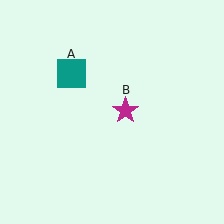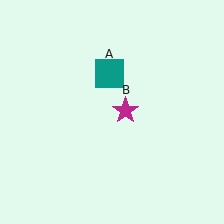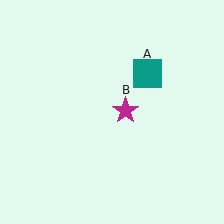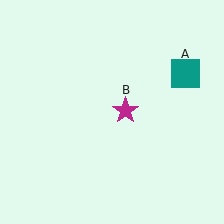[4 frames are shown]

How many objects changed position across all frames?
1 object changed position: teal square (object A).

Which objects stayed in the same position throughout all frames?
Magenta star (object B) remained stationary.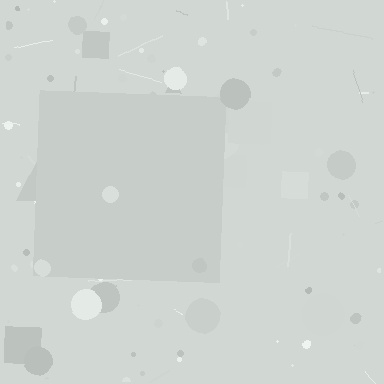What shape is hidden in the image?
A square is hidden in the image.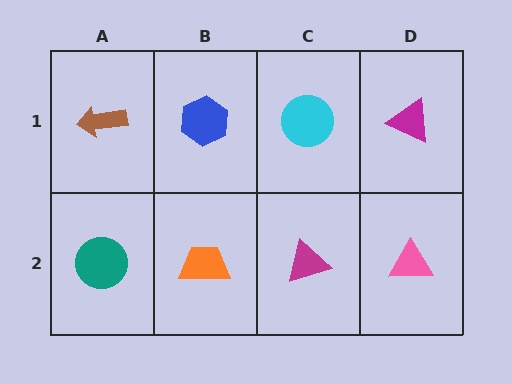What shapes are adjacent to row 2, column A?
A brown arrow (row 1, column A), an orange trapezoid (row 2, column B).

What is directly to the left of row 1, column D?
A cyan circle.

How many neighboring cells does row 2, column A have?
2.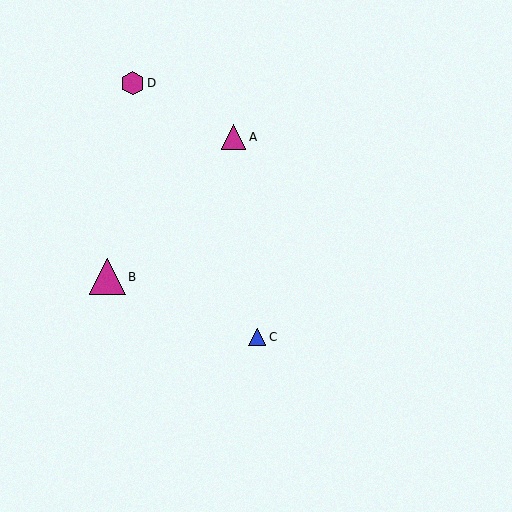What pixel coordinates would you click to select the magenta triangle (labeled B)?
Click at (107, 277) to select the magenta triangle B.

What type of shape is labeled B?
Shape B is a magenta triangle.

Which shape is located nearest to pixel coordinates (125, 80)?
The magenta hexagon (labeled D) at (132, 83) is nearest to that location.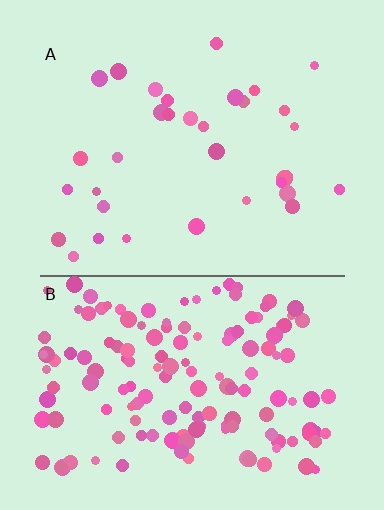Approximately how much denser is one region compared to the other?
Approximately 4.5× — region B over region A.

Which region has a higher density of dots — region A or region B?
B (the bottom).